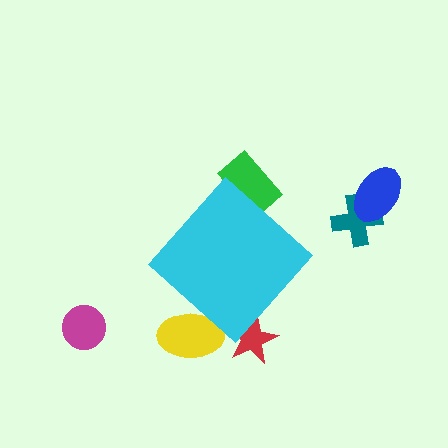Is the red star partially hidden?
Yes, the red star is partially hidden behind the cyan diamond.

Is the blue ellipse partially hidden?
No, the blue ellipse is fully visible.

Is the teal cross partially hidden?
No, the teal cross is fully visible.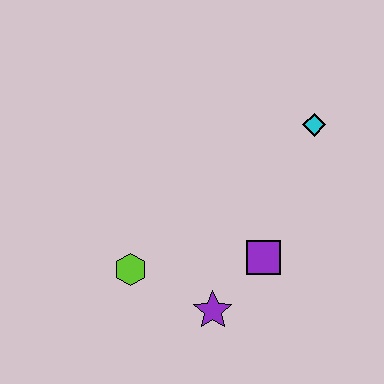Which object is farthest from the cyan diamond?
The lime hexagon is farthest from the cyan diamond.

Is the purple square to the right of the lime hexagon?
Yes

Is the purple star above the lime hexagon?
No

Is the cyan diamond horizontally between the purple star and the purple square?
No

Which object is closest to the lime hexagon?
The purple star is closest to the lime hexagon.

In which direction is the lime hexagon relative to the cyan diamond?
The lime hexagon is to the left of the cyan diamond.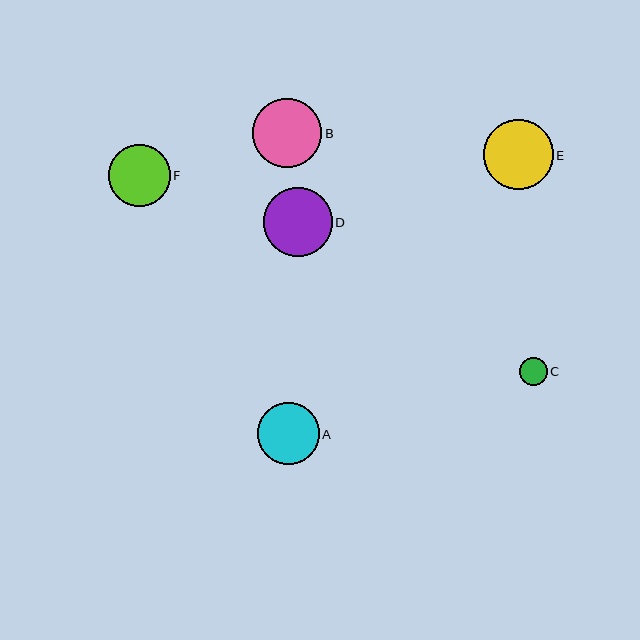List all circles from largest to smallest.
From largest to smallest: B, E, D, A, F, C.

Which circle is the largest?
Circle B is the largest with a size of approximately 70 pixels.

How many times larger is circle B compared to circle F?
Circle B is approximately 1.1 times the size of circle F.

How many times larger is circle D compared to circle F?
Circle D is approximately 1.1 times the size of circle F.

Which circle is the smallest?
Circle C is the smallest with a size of approximately 28 pixels.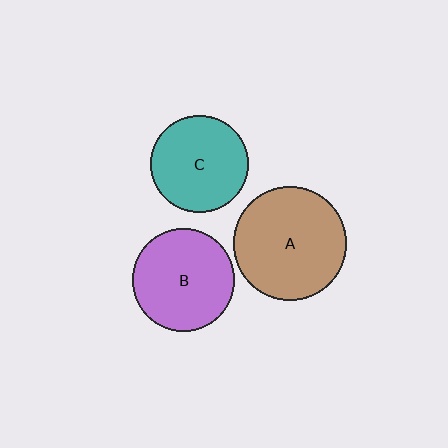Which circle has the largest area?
Circle A (brown).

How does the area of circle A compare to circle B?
Approximately 1.2 times.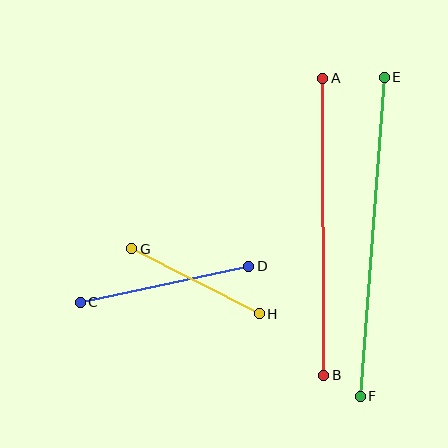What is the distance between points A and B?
The distance is approximately 297 pixels.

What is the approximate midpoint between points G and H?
The midpoint is at approximately (196, 281) pixels.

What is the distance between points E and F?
The distance is approximately 320 pixels.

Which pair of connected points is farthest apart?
Points E and F are farthest apart.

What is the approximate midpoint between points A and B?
The midpoint is at approximately (323, 227) pixels.